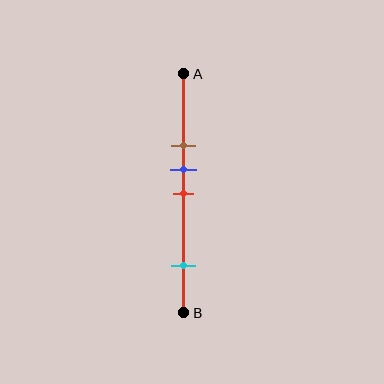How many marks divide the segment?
There are 4 marks dividing the segment.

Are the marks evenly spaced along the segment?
No, the marks are not evenly spaced.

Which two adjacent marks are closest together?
The blue and red marks are the closest adjacent pair.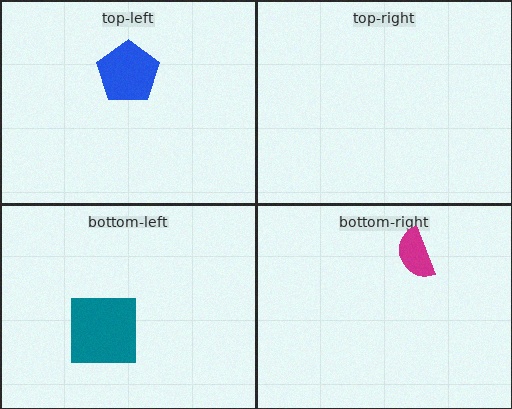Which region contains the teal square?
The bottom-left region.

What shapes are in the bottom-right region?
The magenta semicircle.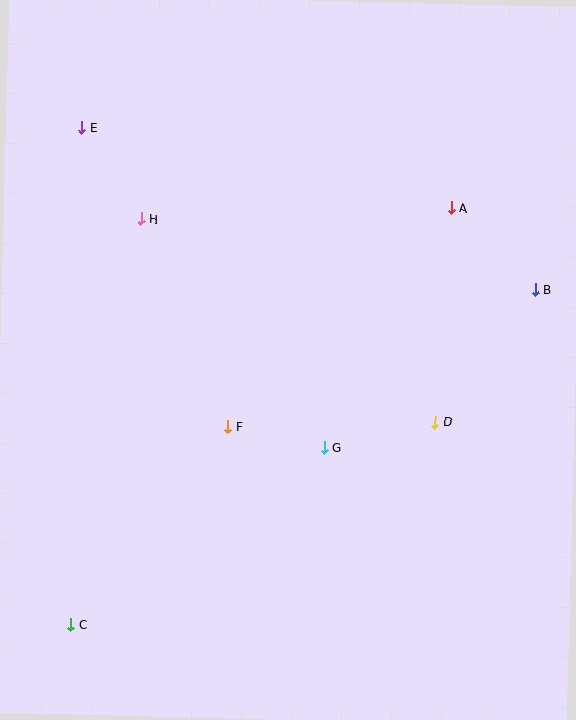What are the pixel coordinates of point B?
Point B is at (535, 289).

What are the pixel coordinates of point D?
Point D is at (435, 422).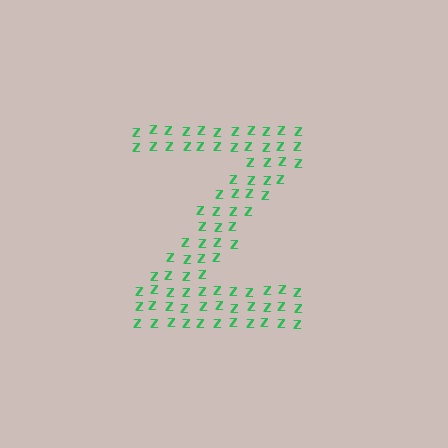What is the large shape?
The large shape is the letter Z.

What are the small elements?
The small elements are letter Z's.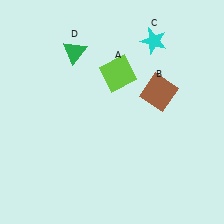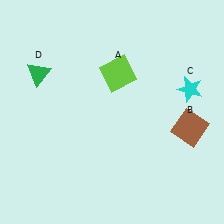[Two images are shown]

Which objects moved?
The objects that moved are: the brown square (B), the cyan star (C), the green triangle (D).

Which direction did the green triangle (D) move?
The green triangle (D) moved left.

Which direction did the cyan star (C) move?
The cyan star (C) moved down.